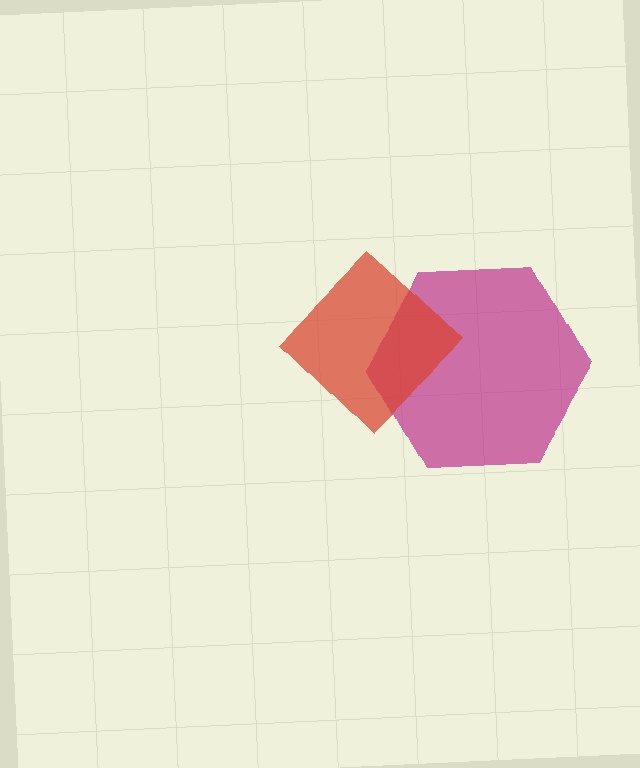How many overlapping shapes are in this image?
There are 2 overlapping shapes in the image.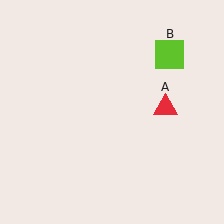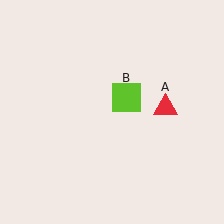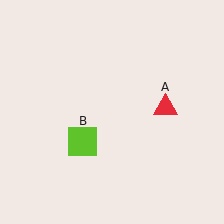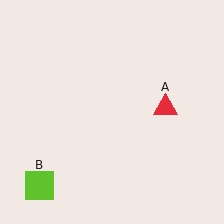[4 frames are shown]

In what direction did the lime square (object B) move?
The lime square (object B) moved down and to the left.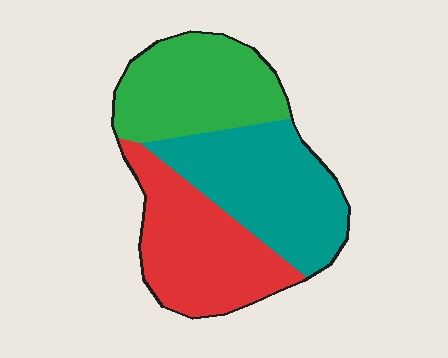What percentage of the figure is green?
Green covers 31% of the figure.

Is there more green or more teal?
Teal.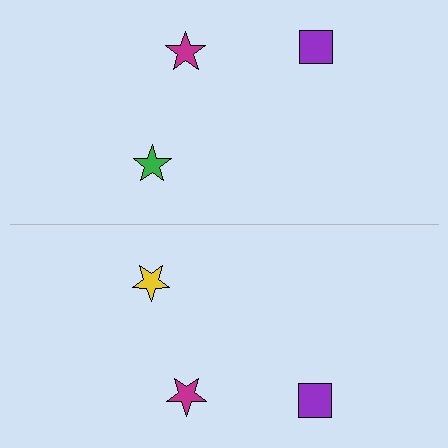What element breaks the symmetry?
The yellow star on the bottom side breaks the symmetry — its mirror counterpart is green.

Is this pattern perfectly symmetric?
No, the pattern is not perfectly symmetric. The yellow star on the bottom side breaks the symmetry — its mirror counterpart is green.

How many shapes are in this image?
There are 6 shapes in this image.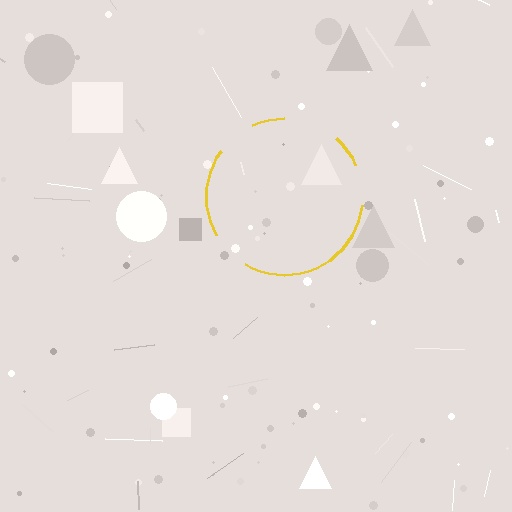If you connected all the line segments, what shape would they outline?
They would outline a circle.